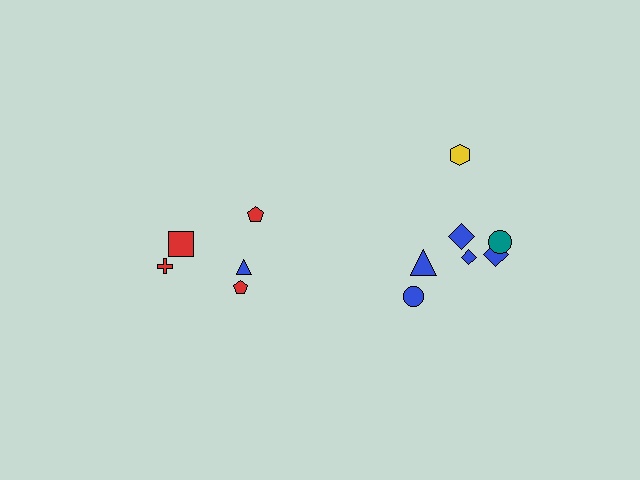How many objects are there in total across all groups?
There are 12 objects.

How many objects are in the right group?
There are 7 objects.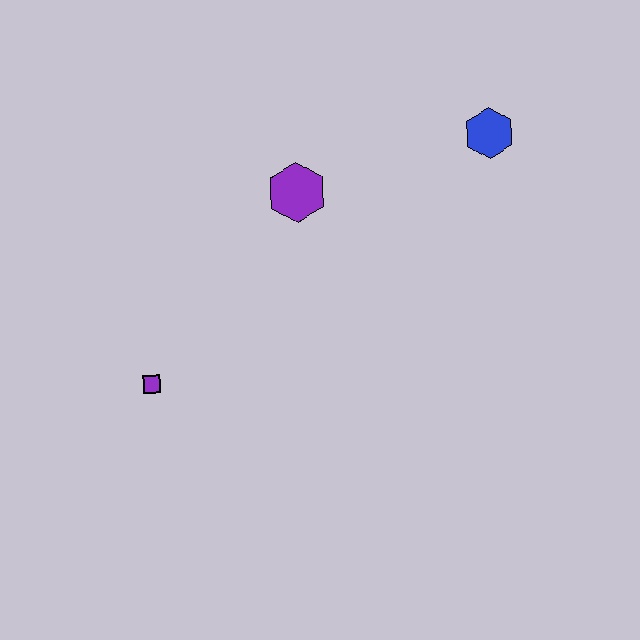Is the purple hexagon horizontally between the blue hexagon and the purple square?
Yes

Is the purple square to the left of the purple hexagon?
Yes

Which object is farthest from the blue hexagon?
The purple square is farthest from the blue hexagon.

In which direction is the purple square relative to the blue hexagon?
The purple square is to the left of the blue hexagon.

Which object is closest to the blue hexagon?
The purple hexagon is closest to the blue hexagon.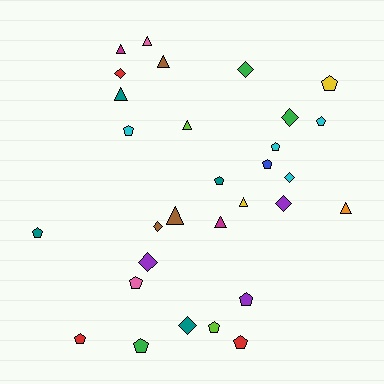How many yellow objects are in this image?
There are 2 yellow objects.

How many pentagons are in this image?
There are 13 pentagons.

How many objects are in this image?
There are 30 objects.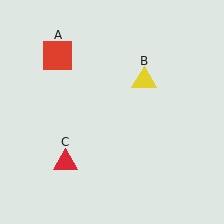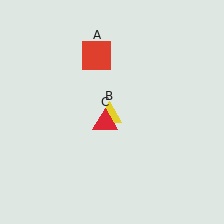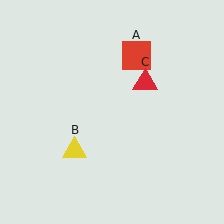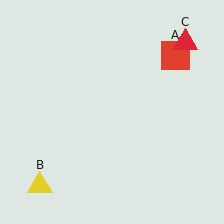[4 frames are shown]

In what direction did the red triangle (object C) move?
The red triangle (object C) moved up and to the right.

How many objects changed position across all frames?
3 objects changed position: red square (object A), yellow triangle (object B), red triangle (object C).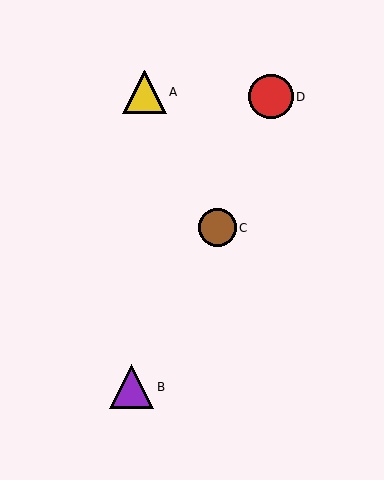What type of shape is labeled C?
Shape C is a brown circle.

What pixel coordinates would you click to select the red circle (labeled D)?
Click at (271, 97) to select the red circle D.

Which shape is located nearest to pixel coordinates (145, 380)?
The purple triangle (labeled B) at (132, 387) is nearest to that location.